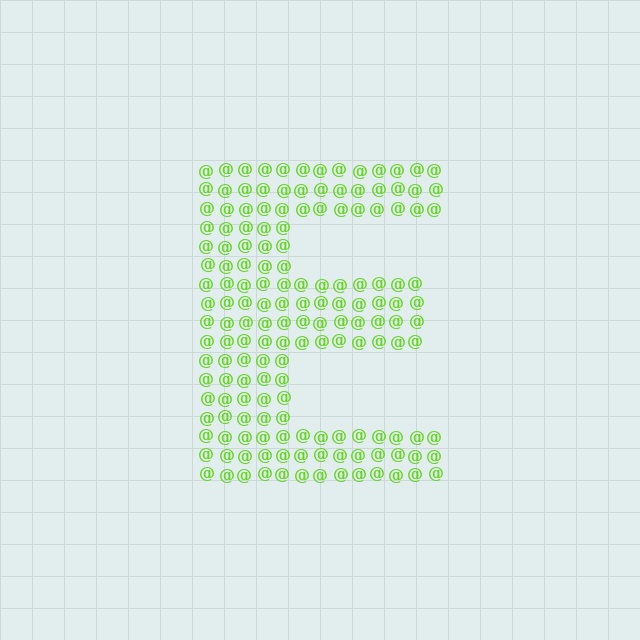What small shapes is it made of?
It is made of small at signs.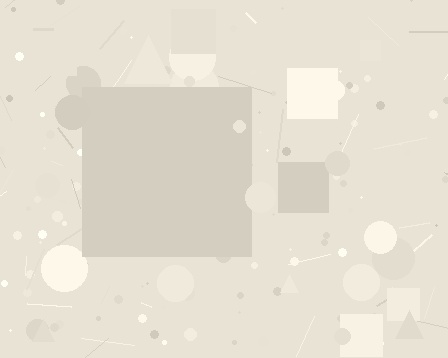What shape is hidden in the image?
A square is hidden in the image.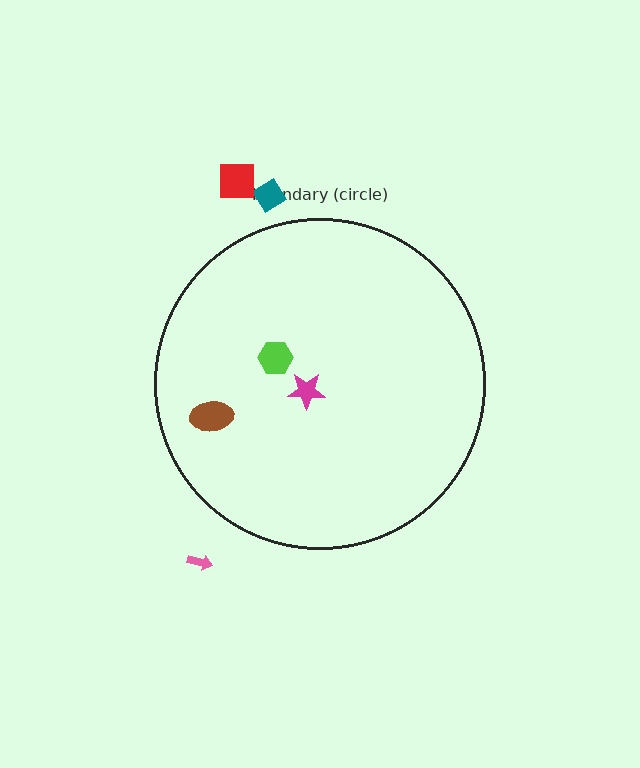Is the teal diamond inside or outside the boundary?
Outside.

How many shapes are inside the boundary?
3 inside, 3 outside.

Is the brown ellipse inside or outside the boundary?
Inside.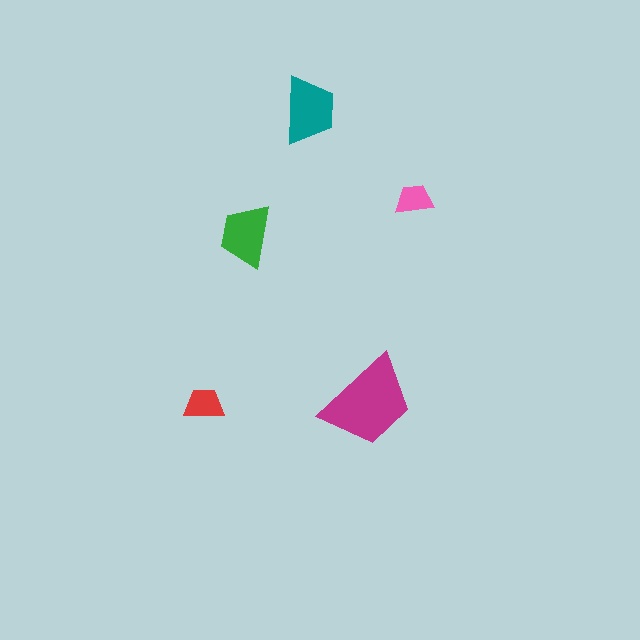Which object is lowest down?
The magenta trapezoid is bottommost.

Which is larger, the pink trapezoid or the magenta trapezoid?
The magenta one.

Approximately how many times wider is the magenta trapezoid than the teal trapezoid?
About 1.5 times wider.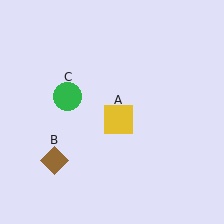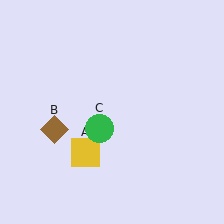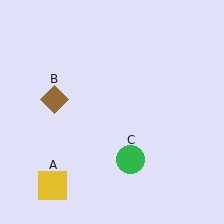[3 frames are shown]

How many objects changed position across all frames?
3 objects changed position: yellow square (object A), brown diamond (object B), green circle (object C).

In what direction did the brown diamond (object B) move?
The brown diamond (object B) moved up.